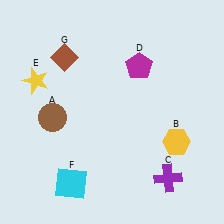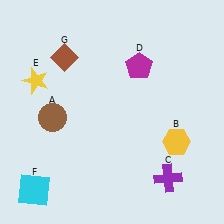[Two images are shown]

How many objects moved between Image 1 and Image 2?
1 object moved between the two images.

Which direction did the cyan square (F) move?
The cyan square (F) moved left.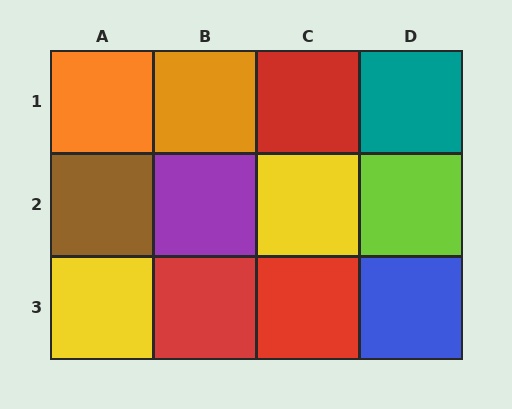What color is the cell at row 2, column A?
Brown.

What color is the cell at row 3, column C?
Red.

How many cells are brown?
1 cell is brown.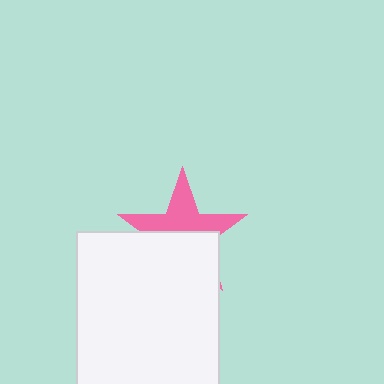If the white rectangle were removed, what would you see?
You would see the complete pink star.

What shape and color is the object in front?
The object in front is a white rectangle.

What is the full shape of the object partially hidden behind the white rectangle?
The partially hidden object is a pink star.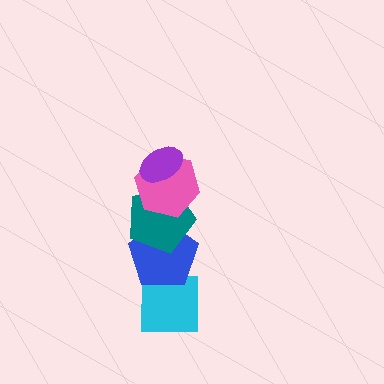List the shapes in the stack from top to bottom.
From top to bottom: the purple ellipse, the pink hexagon, the teal pentagon, the blue pentagon, the cyan square.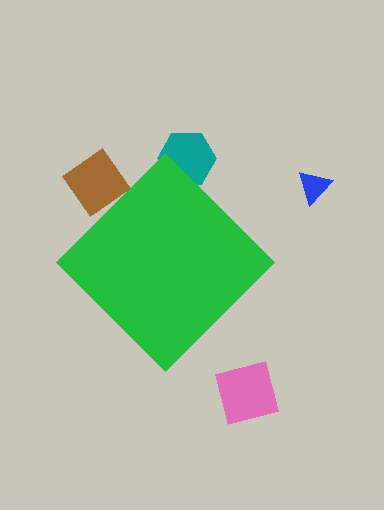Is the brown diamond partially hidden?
Yes, the brown diamond is partially hidden behind the green diamond.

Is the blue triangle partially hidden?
No, the blue triangle is fully visible.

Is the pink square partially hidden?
No, the pink square is fully visible.